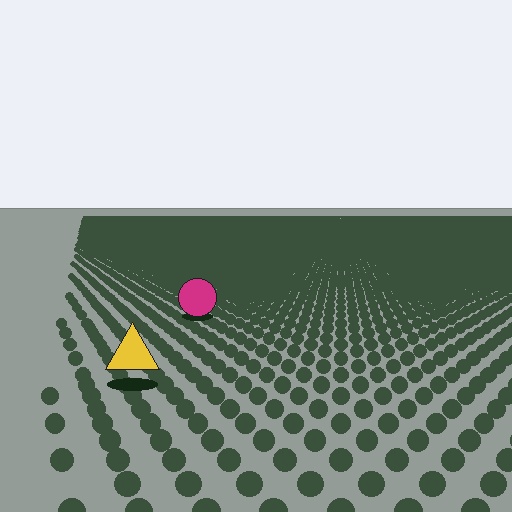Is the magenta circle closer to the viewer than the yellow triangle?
No. The yellow triangle is closer — you can tell from the texture gradient: the ground texture is coarser near it.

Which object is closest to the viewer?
The yellow triangle is closest. The texture marks near it are larger and more spread out.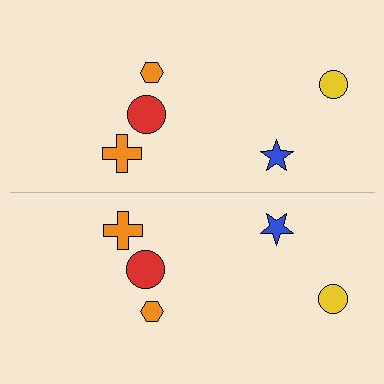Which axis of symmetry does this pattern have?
The pattern has a horizontal axis of symmetry running through the center of the image.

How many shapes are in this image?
There are 10 shapes in this image.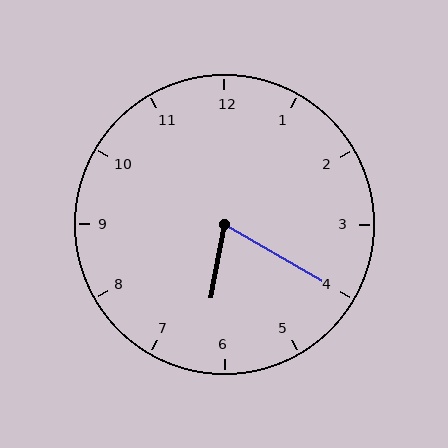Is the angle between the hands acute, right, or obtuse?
It is acute.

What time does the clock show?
6:20.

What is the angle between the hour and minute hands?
Approximately 70 degrees.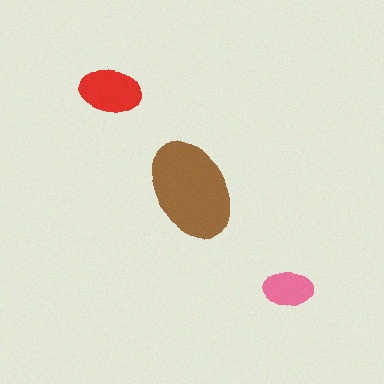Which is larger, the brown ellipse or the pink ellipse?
The brown one.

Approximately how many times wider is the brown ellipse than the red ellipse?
About 1.5 times wider.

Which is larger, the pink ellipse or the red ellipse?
The red one.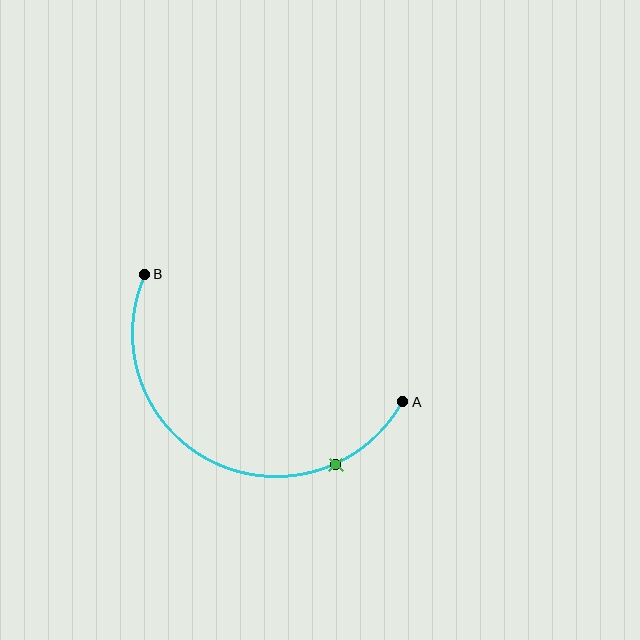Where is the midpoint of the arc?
The arc midpoint is the point on the curve farthest from the straight line joining A and B. It sits below that line.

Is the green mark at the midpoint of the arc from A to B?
No. The green mark lies on the arc but is closer to endpoint A. The arc midpoint would be at the point on the curve equidistant along the arc from both A and B.